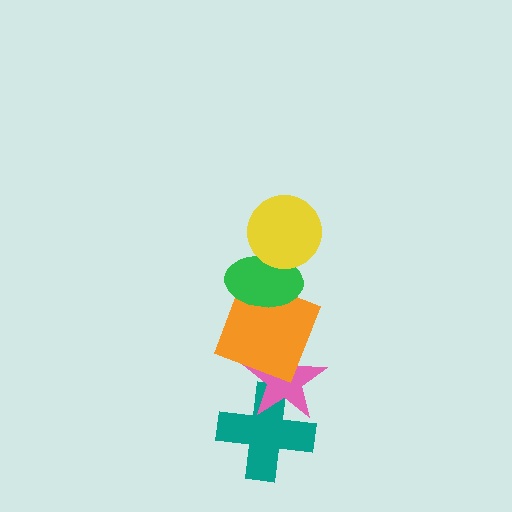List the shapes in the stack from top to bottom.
From top to bottom: the yellow circle, the green ellipse, the orange square, the pink star, the teal cross.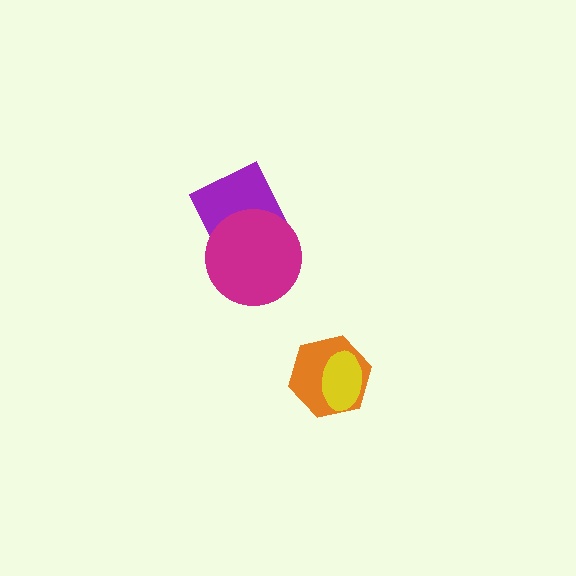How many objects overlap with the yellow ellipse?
1 object overlaps with the yellow ellipse.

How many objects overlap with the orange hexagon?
1 object overlaps with the orange hexagon.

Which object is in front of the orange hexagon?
The yellow ellipse is in front of the orange hexagon.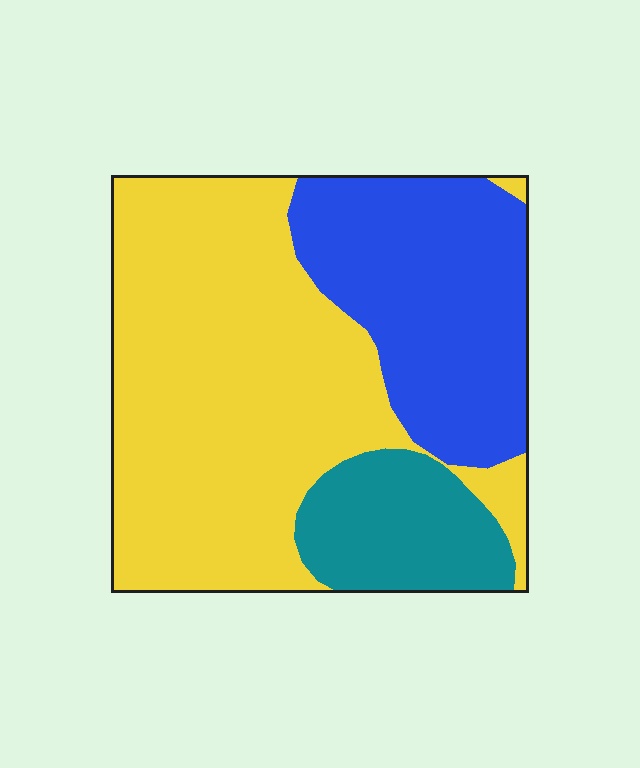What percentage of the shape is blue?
Blue takes up about one third (1/3) of the shape.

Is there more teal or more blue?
Blue.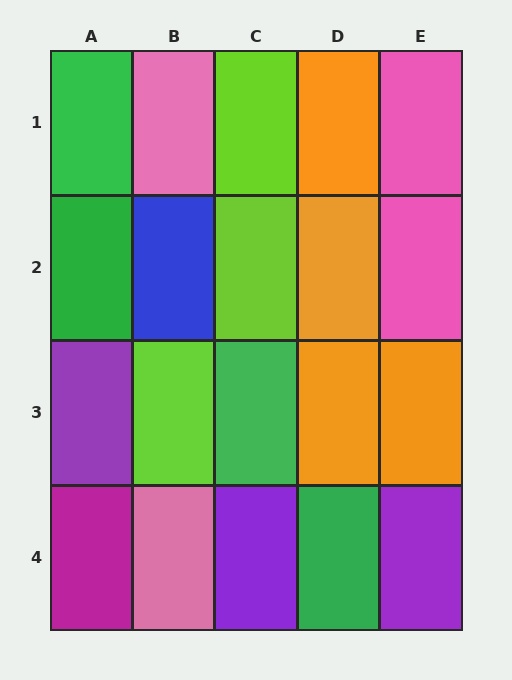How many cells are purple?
3 cells are purple.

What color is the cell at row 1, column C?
Lime.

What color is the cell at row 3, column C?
Green.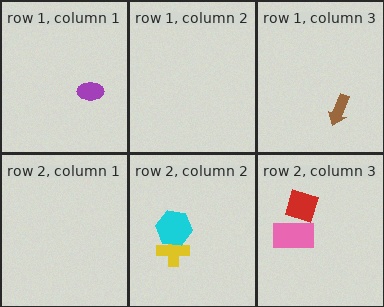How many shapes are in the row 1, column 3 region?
1.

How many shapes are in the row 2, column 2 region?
2.